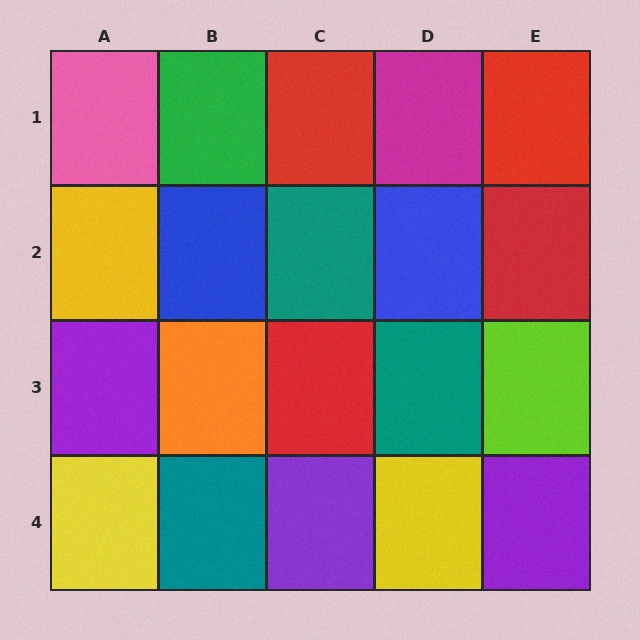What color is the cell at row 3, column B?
Orange.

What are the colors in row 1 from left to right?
Pink, green, red, magenta, red.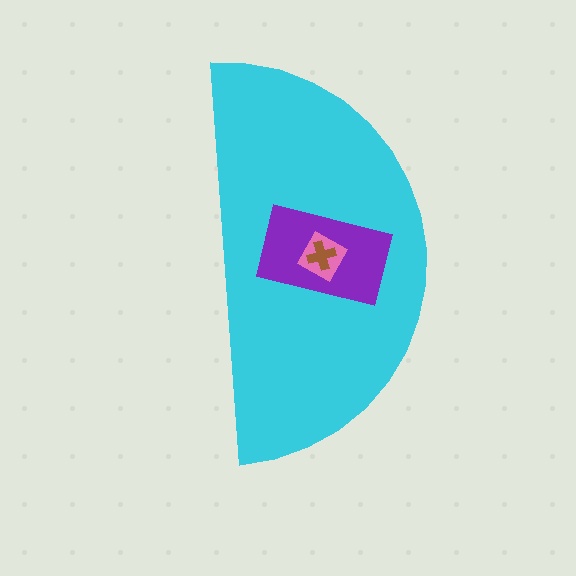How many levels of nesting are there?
4.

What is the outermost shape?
The cyan semicircle.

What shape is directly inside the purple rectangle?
The pink square.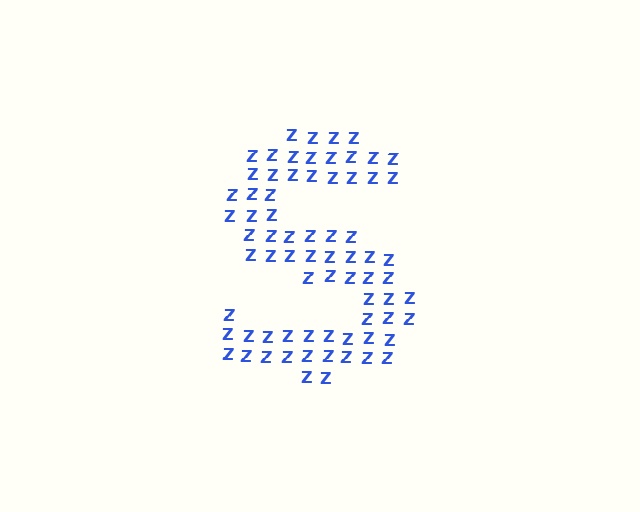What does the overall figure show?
The overall figure shows the letter S.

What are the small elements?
The small elements are letter Z's.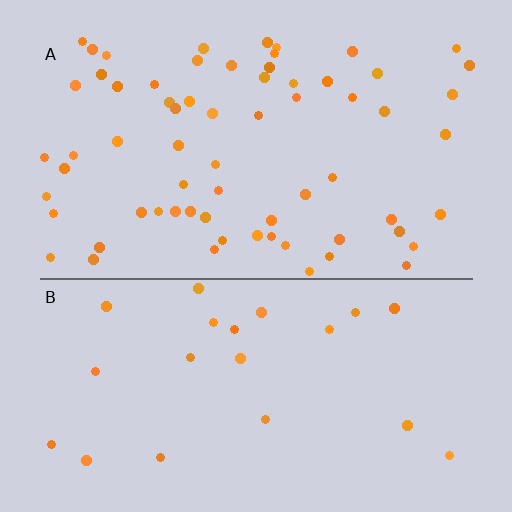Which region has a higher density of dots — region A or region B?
A (the top).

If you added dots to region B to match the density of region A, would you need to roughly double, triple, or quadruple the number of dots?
Approximately triple.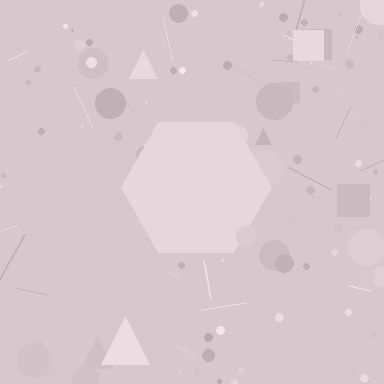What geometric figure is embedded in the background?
A hexagon is embedded in the background.